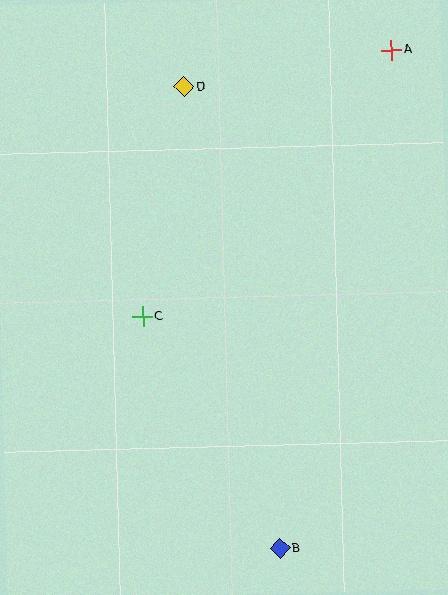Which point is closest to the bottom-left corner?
Point B is closest to the bottom-left corner.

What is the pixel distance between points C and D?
The distance between C and D is 233 pixels.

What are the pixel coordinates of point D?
Point D is at (184, 87).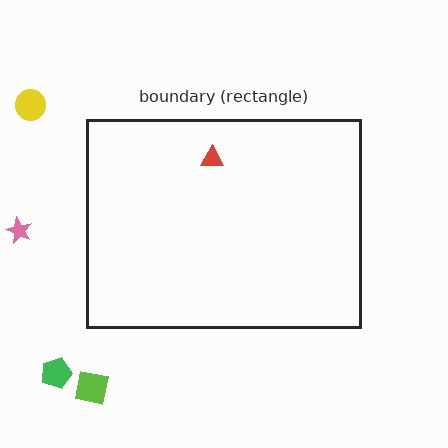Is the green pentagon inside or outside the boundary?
Outside.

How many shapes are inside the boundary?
1 inside, 4 outside.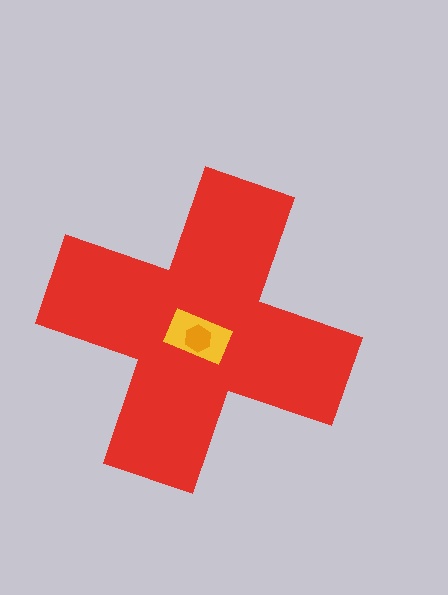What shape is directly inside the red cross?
The yellow rectangle.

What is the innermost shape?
The orange hexagon.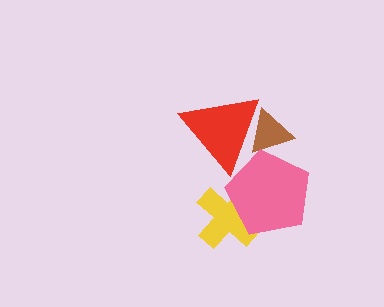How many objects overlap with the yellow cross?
1 object overlaps with the yellow cross.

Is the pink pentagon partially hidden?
Yes, it is partially covered by another shape.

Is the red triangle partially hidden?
No, no other shape covers it.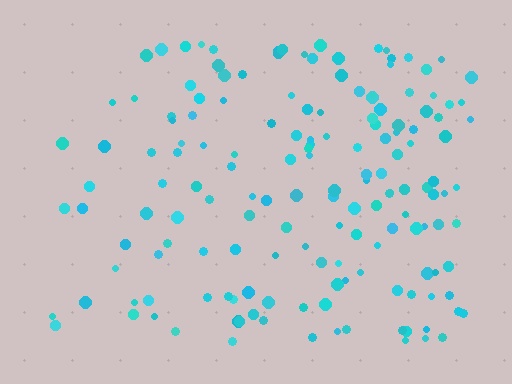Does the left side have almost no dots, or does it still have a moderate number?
Still a moderate number, just noticeably fewer than the right.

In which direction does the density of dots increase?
From left to right, with the right side densest.